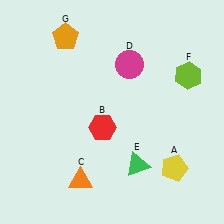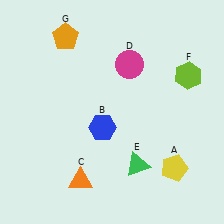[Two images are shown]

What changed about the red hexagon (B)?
In Image 1, B is red. In Image 2, it changed to blue.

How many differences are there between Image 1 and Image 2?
There is 1 difference between the two images.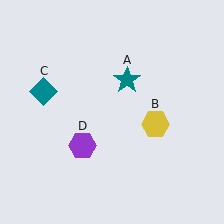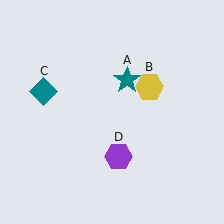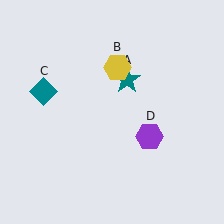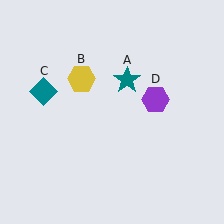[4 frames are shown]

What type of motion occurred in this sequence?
The yellow hexagon (object B), purple hexagon (object D) rotated counterclockwise around the center of the scene.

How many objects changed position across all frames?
2 objects changed position: yellow hexagon (object B), purple hexagon (object D).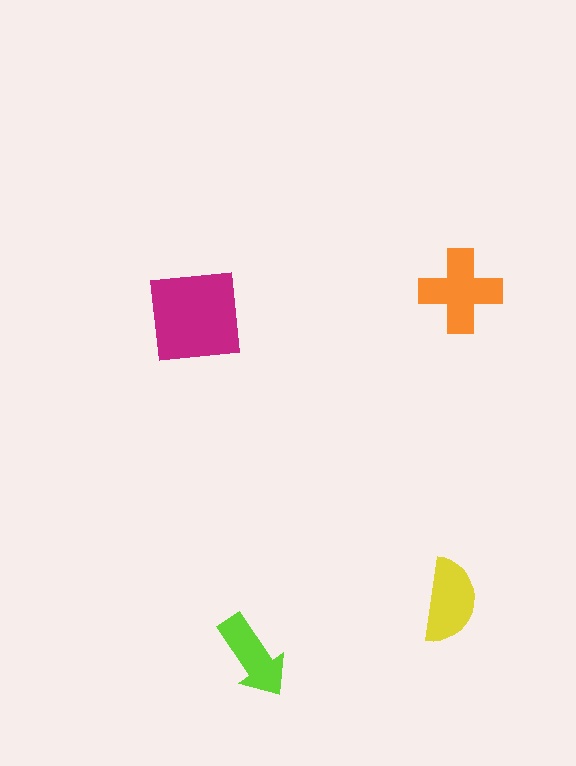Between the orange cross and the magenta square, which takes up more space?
The magenta square.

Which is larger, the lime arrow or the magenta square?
The magenta square.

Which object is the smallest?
The lime arrow.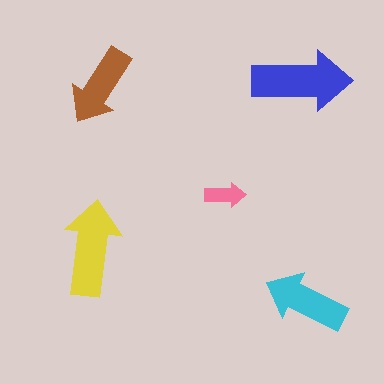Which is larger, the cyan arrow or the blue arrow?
The blue one.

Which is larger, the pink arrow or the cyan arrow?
The cyan one.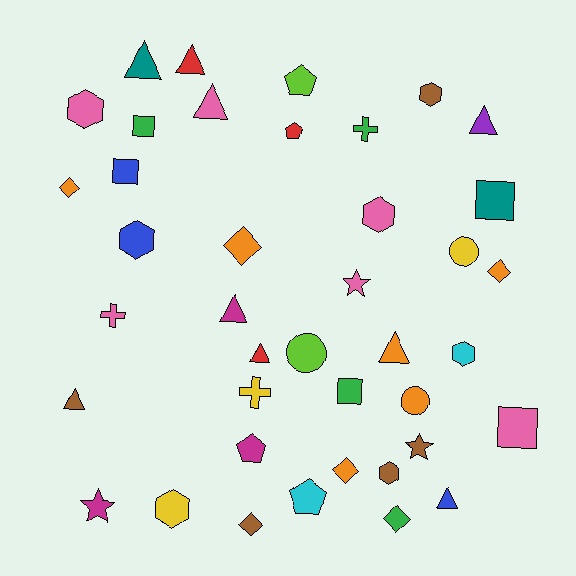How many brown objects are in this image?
There are 5 brown objects.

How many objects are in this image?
There are 40 objects.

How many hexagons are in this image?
There are 7 hexagons.